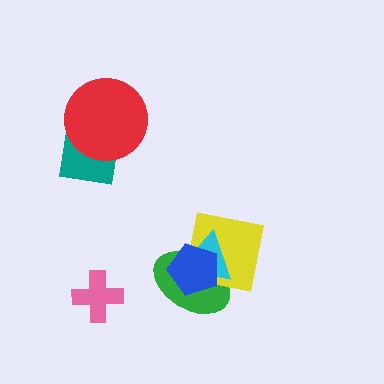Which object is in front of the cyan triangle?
The blue pentagon is in front of the cyan triangle.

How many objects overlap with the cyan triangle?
3 objects overlap with the cyan triangle.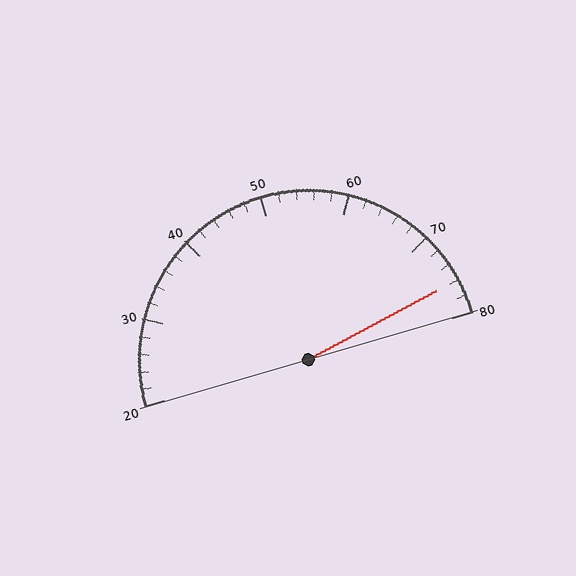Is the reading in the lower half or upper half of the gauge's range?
The reading is in the upper half of the range (20 to 80).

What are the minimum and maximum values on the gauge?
The gauge ranges from 20 to 80.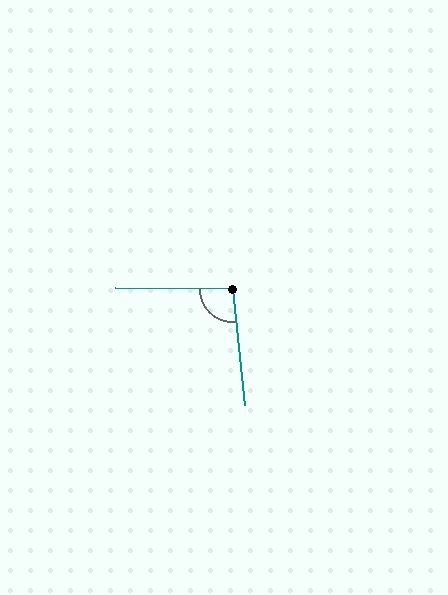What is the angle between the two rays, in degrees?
Approximately 96 degrees.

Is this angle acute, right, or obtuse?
It is obtuse.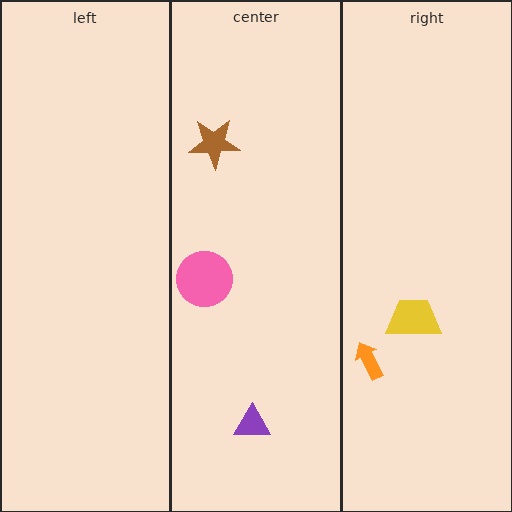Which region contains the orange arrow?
The right region.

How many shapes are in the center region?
3.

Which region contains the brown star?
The center region.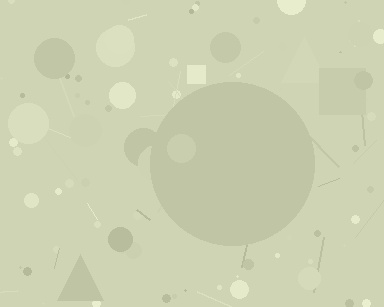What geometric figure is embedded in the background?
A circle is embedded in the background.